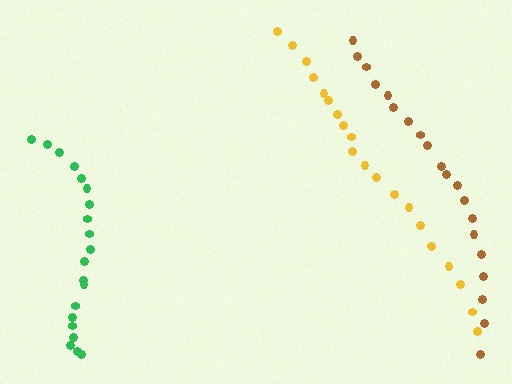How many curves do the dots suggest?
There are 3 distinct paths.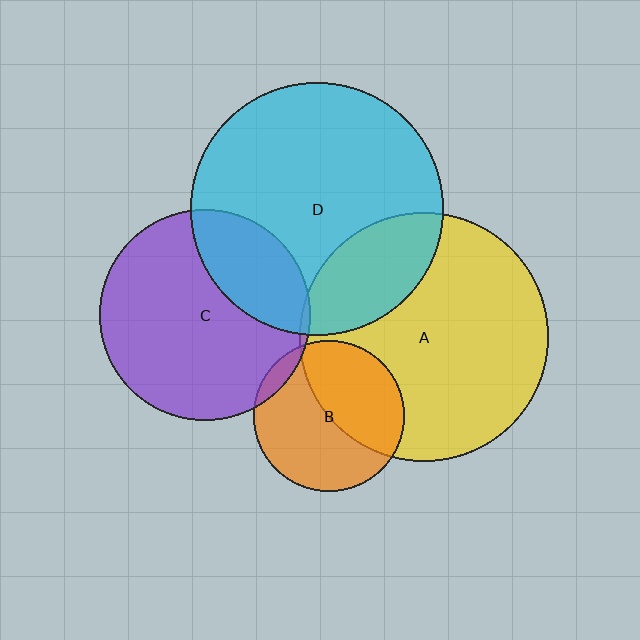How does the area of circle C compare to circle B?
Approximately 2.0 times.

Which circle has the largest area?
Circle D (cyan).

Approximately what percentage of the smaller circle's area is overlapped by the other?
Approximately 5%.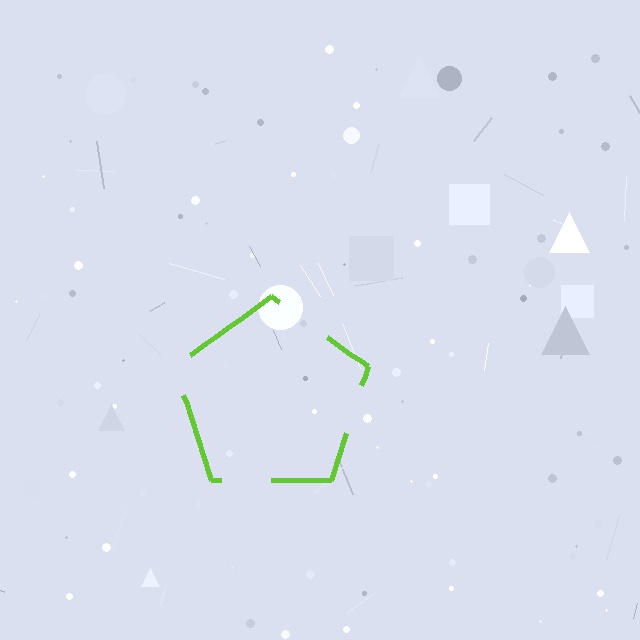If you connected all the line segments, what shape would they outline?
They would outline a pentagon.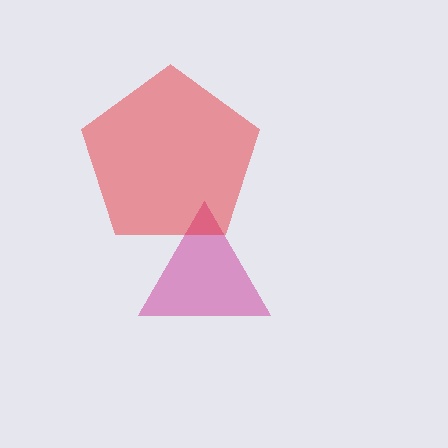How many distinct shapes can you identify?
There are 2 distinct shapes: a magenta triangle, a red pentagon.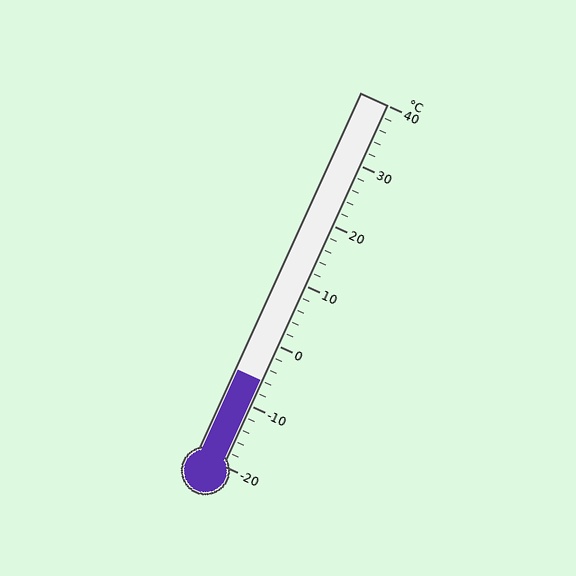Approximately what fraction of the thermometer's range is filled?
The thermometer is filled to approximately 25% of its range.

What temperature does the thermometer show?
The thermometer shows approximately -6°C.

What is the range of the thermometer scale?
The thermometer scale ranges from -20°C to 40°C.